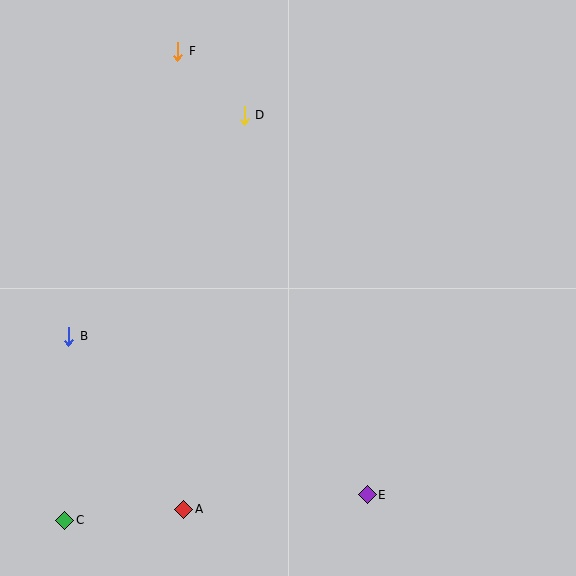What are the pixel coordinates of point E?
Point E is at (367, 495).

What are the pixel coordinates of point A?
Point A is at (184, 509).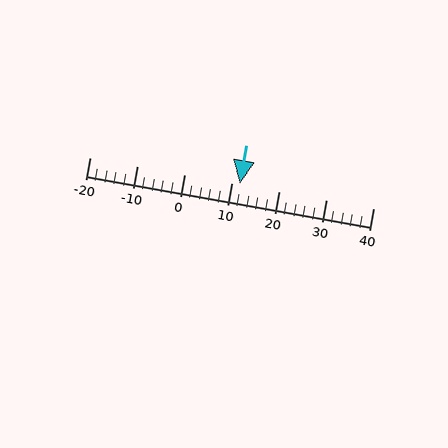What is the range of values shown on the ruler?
The ruler shows values from -20 to 40.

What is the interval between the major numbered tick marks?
The major tick marks are spaced 10 units apart.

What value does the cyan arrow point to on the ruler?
The cyan arrow points to approximately 12.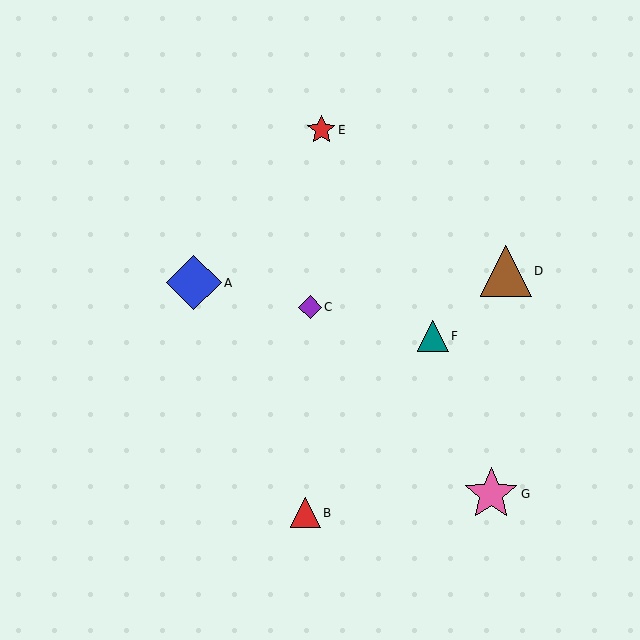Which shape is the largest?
The blue diamond (labeled A) is the largest.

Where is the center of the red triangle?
The center of the red triangle is at (305, 513).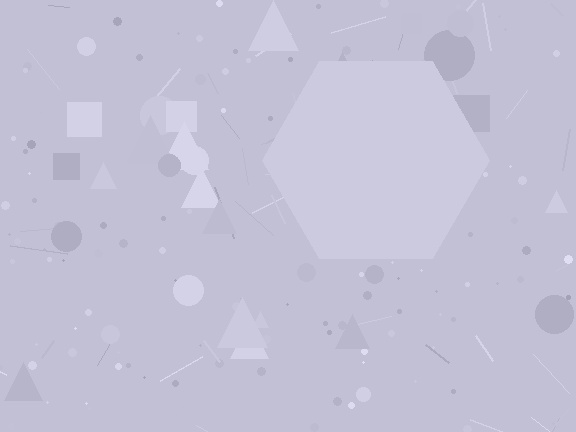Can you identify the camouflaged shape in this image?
The camouflaged shape is a hexagon.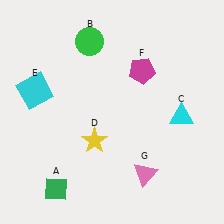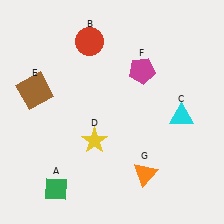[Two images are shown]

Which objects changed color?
B changed from green to red. E changed from cyan to brown. G changed from pink to orange.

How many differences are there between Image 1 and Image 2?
There are 3 differences between the two images.